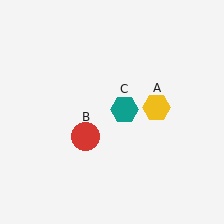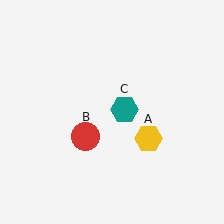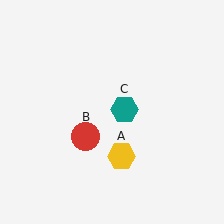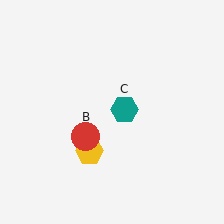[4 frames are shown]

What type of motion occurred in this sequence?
The yellow hexagon (object A) rotated clockwise around the center of the scene.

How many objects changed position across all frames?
1 object changed position: yellow hexagon (object A).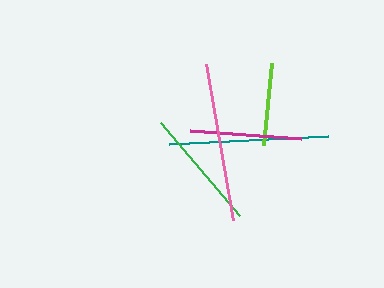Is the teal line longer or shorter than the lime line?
The teal line is longer than the lime line.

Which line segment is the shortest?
The lime line is the shortest at approximately 82 pixels.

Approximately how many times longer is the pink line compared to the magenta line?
The pink line is approximately 1.4 times the length of the magenta line.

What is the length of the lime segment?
The lime segment is approximately 82 pixels long.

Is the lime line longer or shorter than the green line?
The green line is longer than the lime line.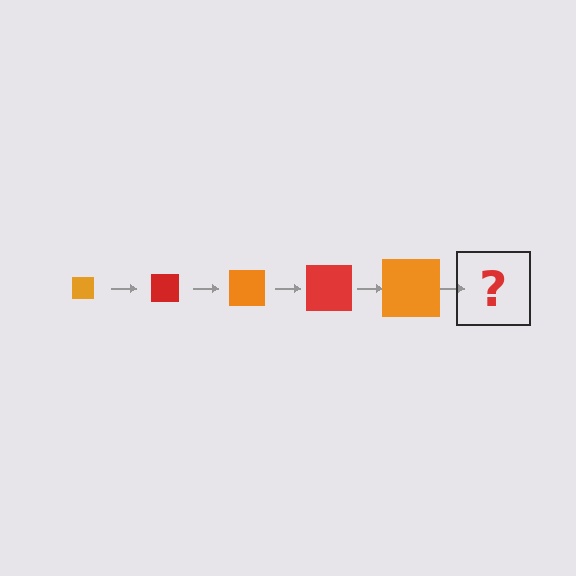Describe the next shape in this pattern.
It should be a red square, larger than the previous one.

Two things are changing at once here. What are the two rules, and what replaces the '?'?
The two rules are that the square grows larger each step and the color cycles through orange and red. The '?' should be a red square, larger than the previous one.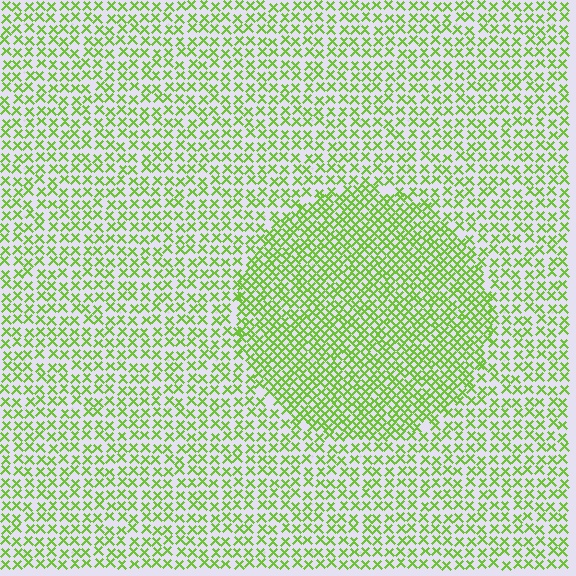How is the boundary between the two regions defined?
The boundary is defined by a change in element density (approximately 1.7x ratio). All elements are the same color, size, and shape.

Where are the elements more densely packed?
The elements are more densely packed inside the circle boundary.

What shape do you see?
I see a circle.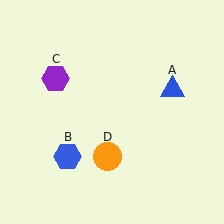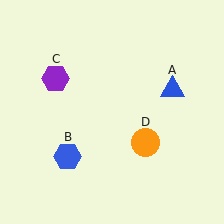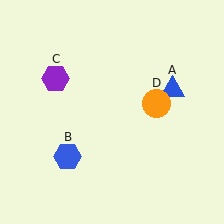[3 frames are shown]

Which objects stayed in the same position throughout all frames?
Blue triangle (object A) and blue hexagon (object B) and purple hexagon (object C) remained stationary.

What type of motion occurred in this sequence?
The orange circle (object D) rotated counterclockwise around the center of the scene.